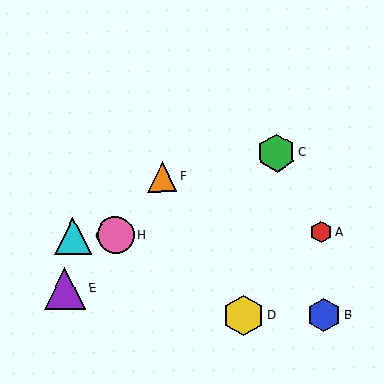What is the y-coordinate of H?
Object H is at y≈235.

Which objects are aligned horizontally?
Objects A, G, H are aligned horizontally.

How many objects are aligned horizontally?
3 objects (A, G, H) are aligned horizontally.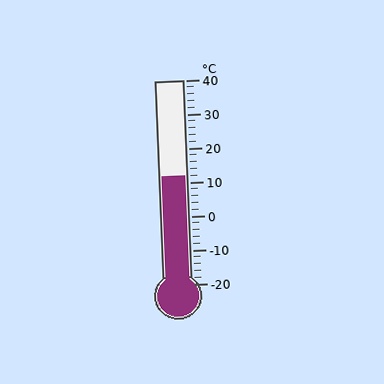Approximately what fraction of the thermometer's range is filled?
The thermometer is filled to approximately 55% of its range.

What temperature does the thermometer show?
The thermometer shows approximately 12°C.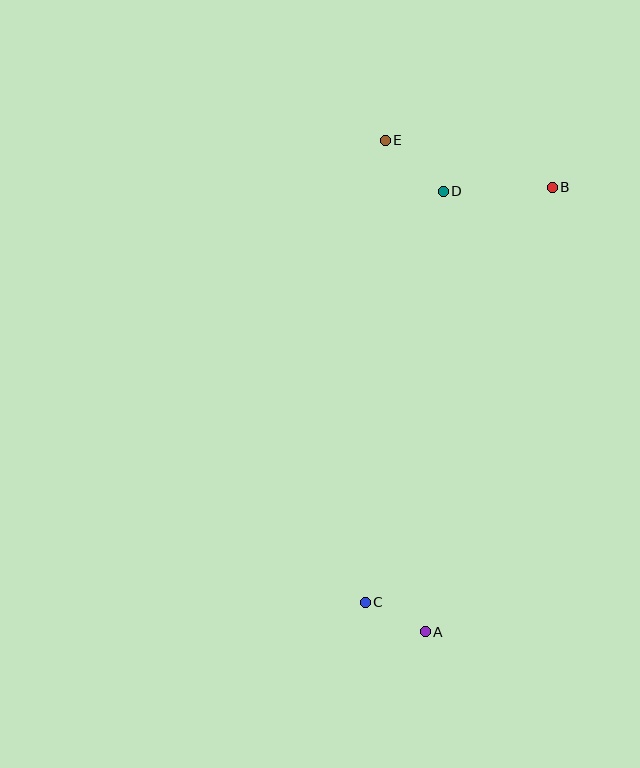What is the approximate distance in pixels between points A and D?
The distance between A and D is approximately 441 pixels.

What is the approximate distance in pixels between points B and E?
The distance between B and E is approximately 173 pixels.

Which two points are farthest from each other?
Points A and E are farthest from each other.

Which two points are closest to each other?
Points A and C are closest to each other.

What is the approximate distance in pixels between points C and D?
The distance between C and D is approximately 419 pixels.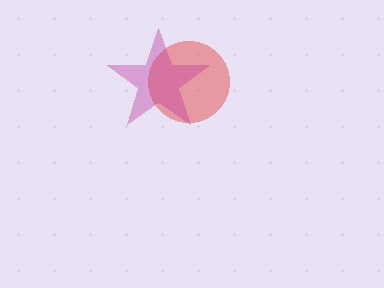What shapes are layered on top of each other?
The layered shapes are: a red circle, a magenta star.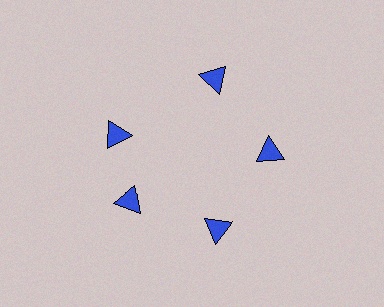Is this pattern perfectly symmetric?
No. The 5 blue triangles are arranged in a ring, but one element near the 10 o'clock position is rotated out of alignment along the ring, breaking the 5-fold rotational symmetry.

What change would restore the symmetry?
The symmetry would be restored by rotating it back into even spacing with its neighbors so that all 5 triangles sit at equal angles and equal distance from the center.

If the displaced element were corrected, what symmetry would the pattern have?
It would have 5-fold rotational symmetry — the pattern would map onto itself every 72 degrees.